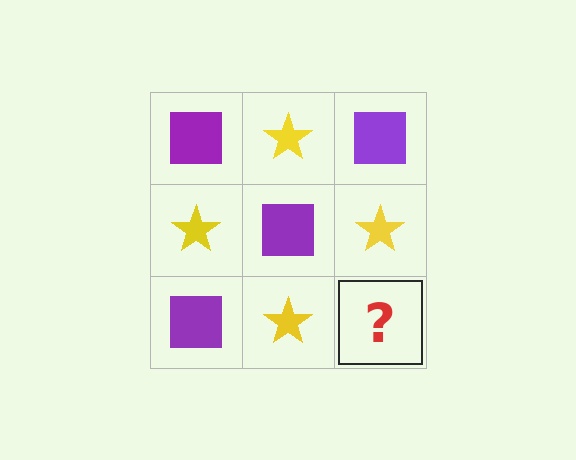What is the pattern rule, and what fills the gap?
The rule is that it alternates purple square and yellow star in a checkerboard pattern. The gap should be filled with a purple square.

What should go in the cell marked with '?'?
The missing cell should contain a purple square.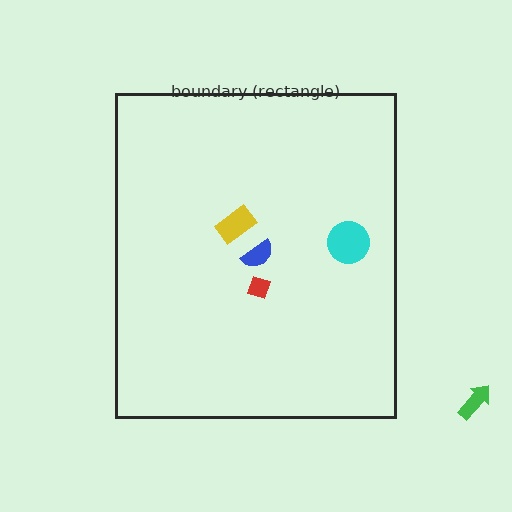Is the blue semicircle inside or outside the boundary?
Inside.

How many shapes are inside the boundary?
4 inside, 1 outside.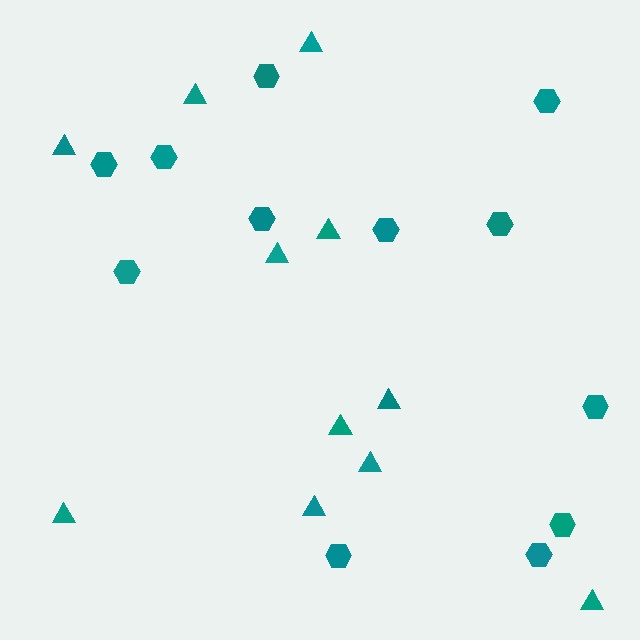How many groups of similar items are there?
There are 2 groups: one group of hexagons (12) and one group of triangles (11).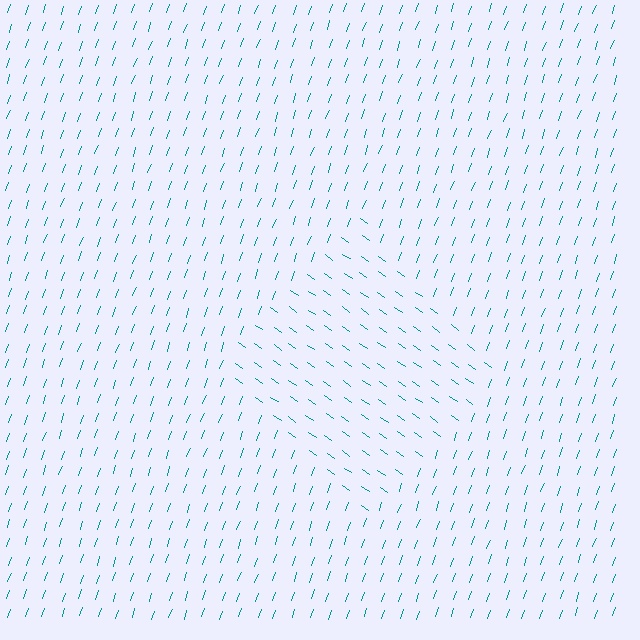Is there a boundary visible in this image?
Yes, there is a texture boundary formed by a change in line orientation.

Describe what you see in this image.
The image is filled with small teal line segments. A diamond region in the image has lines oriented differently from the surrounding lines, creating a visible texture boundary.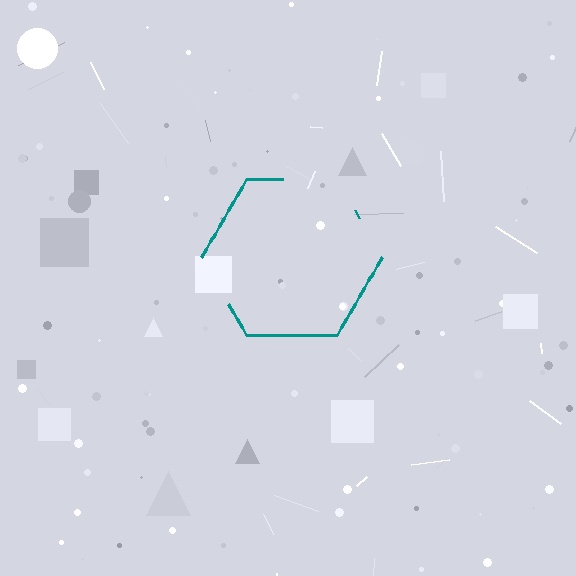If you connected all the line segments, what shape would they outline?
They would outline a hexagon.